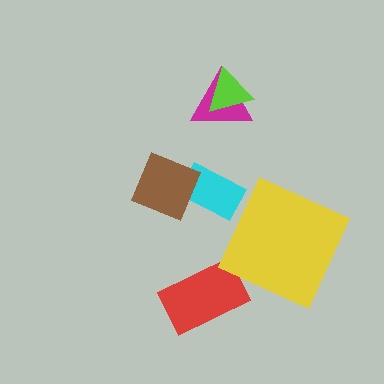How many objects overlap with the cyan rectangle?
1 object overlaps with the cyan rectangle.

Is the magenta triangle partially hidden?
Yes, it is partially covered by another shape.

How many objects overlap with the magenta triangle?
1 object overlaps with the magenta triangle.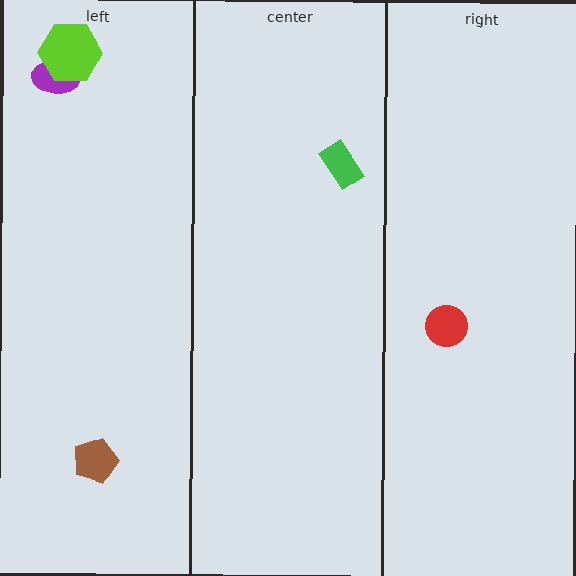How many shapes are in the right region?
1.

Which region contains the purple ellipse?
The left region.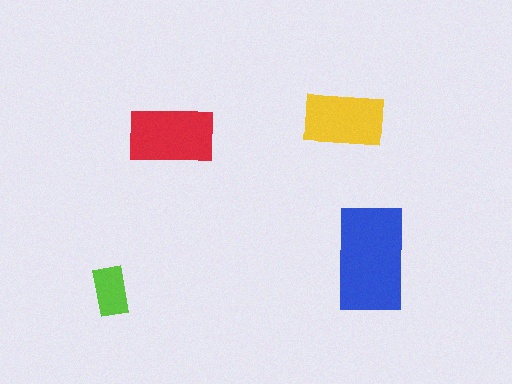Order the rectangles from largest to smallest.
the blue one, the red one, the yellow one, the lime one.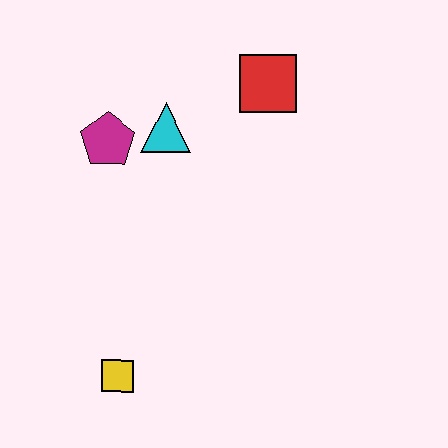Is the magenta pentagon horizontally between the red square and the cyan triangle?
No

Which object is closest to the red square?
The cyan triangle is closest to the red square.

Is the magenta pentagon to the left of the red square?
Yes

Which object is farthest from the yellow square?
The red square is farthest from the yellow square.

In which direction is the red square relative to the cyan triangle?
The red square is to the right of the cyan triangle.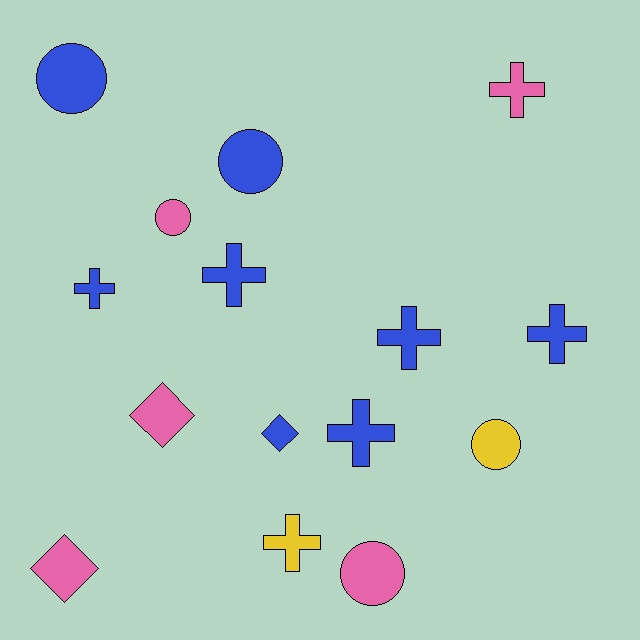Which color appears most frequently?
Blue, with 8 objects.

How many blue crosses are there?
There are 5 blue crosses.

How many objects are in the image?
There are 15 objects.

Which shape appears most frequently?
Cross, with 7 objects.